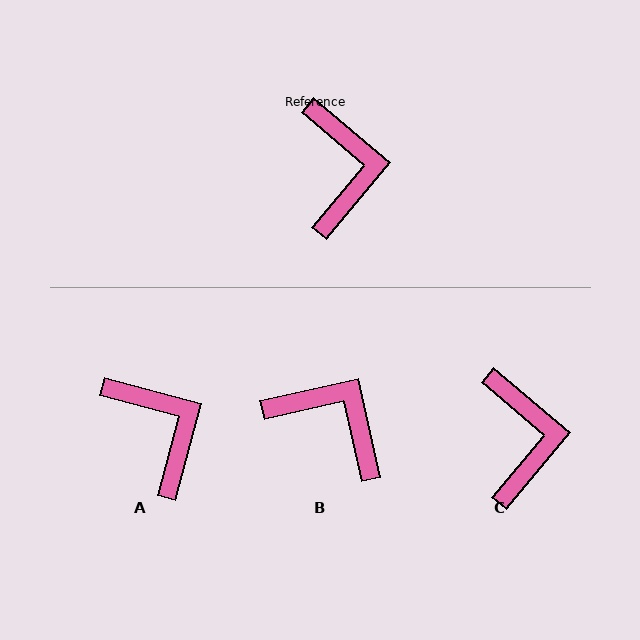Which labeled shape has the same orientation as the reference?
C.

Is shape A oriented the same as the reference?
No, it is off by about 25 degrees.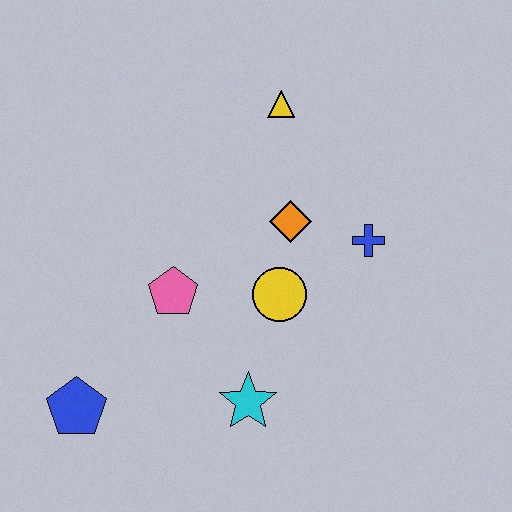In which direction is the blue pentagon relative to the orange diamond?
The blue pentagon is to the left of the orange diamond.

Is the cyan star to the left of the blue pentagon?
No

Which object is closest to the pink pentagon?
The yellow circle is closest to the pink pentagon.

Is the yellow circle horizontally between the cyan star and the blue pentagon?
No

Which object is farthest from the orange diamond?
The blue pentagon is farthest from the orange diamond.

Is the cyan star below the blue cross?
Yes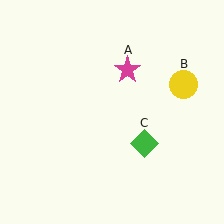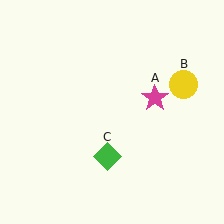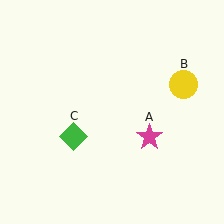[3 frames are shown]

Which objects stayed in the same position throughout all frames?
Yellow circle (object B) remained stationary.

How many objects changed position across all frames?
2 objects changed position: magenta star (object A), green diamond (object C).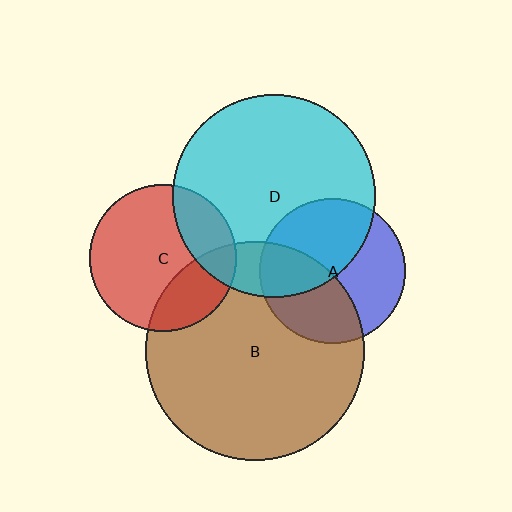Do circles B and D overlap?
Yes.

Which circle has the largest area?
Circle B (brown).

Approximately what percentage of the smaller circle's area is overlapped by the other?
Approximately 15%.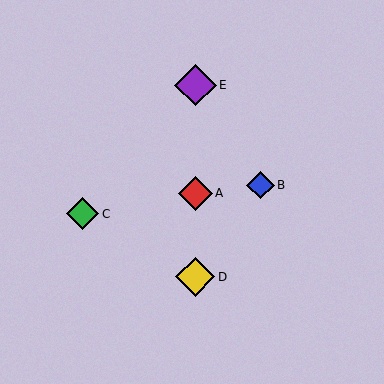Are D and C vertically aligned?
No, D is at x≈195 and C is at x≈82.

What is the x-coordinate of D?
Object D is at x≈195.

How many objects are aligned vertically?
3 objects (A, D, E) are aligned vertically.